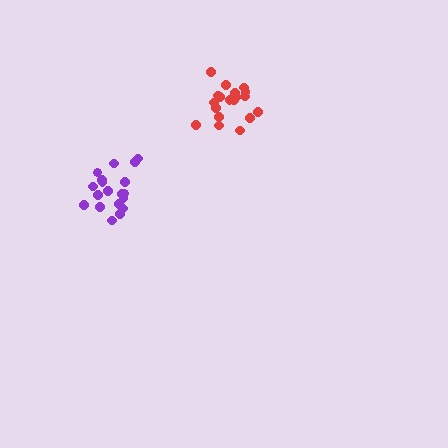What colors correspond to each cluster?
The clusters are colored: purple, red.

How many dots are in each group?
Group 1: 19 dots, Group 2: 19 dots (38 total).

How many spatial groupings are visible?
There are 2 spatial groupings.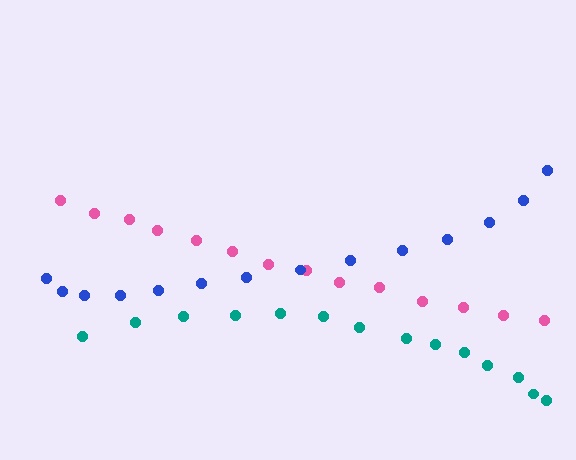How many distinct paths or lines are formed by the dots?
There are 3 distinct paths.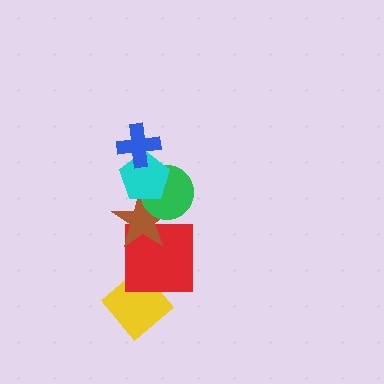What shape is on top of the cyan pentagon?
The blue cross is on top of the cyan pentagon.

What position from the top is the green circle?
The green circle is 3rd from the top.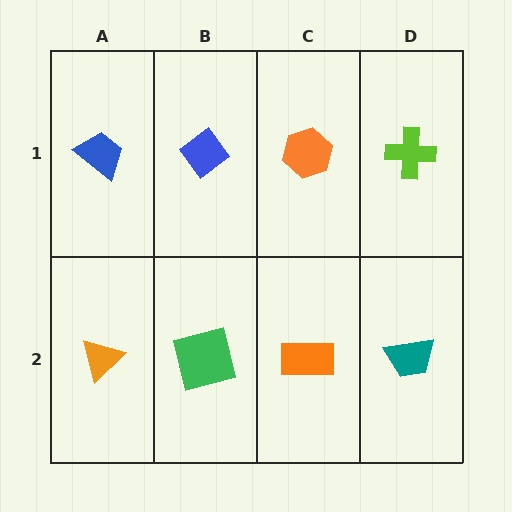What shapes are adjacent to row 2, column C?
An orange hexagon (row 1, column C), a green square (row 2, column B), a teal trapezoid (row 2, column D).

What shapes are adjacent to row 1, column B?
A green square (row 2, column B), a blue trapezoid (row 1, column A), an orange hexagon (row 1, column C).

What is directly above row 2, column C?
An orange hexagon.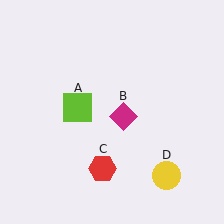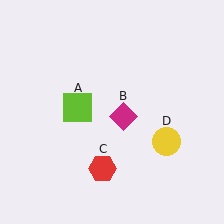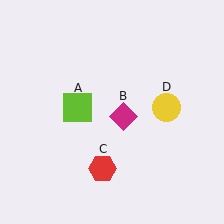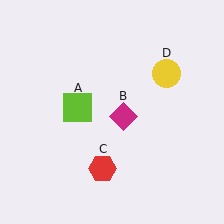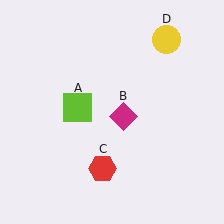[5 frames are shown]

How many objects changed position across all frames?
1 object changed position: yellow circle (object D).